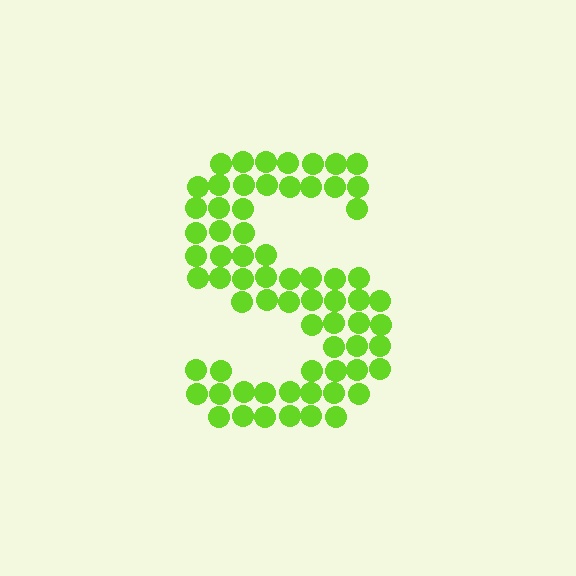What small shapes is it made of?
It is made of small circles.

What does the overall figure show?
The overall figure shows the letter S.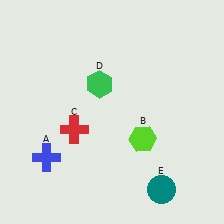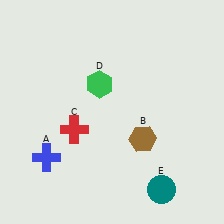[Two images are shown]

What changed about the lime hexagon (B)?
In Image 1, B is lime. In Image 2, it changed to brown.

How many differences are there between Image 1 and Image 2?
There is 1 difference between the two images.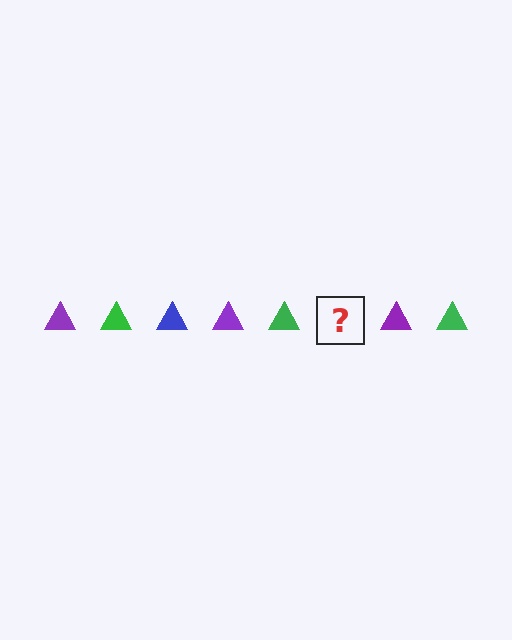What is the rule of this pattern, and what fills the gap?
The rule is that the pattern cycles through purple, green, blue triangles. The gap should be filled with a blue triangle.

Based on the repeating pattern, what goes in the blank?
The blank should be a blue triangle.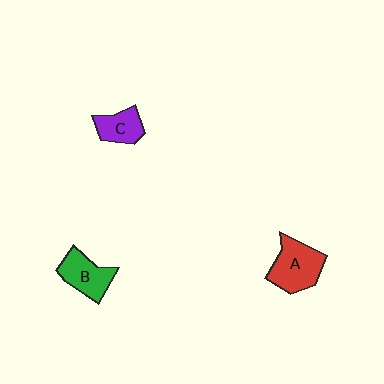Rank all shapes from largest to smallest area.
From largest to smallest: A (red), B (green), C (purple).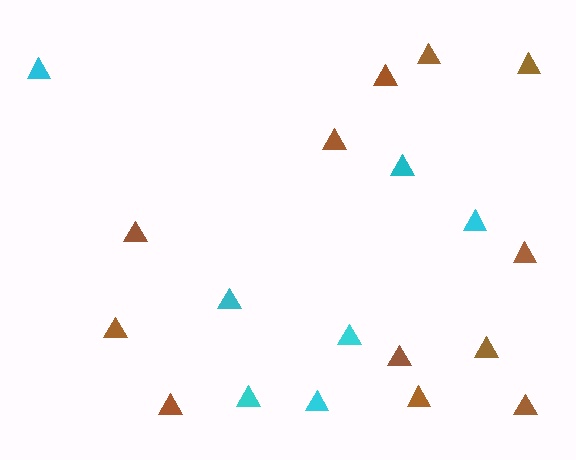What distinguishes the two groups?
There are 2 groups: one group of brown triangles (12) and one group of cyan triangles (7).